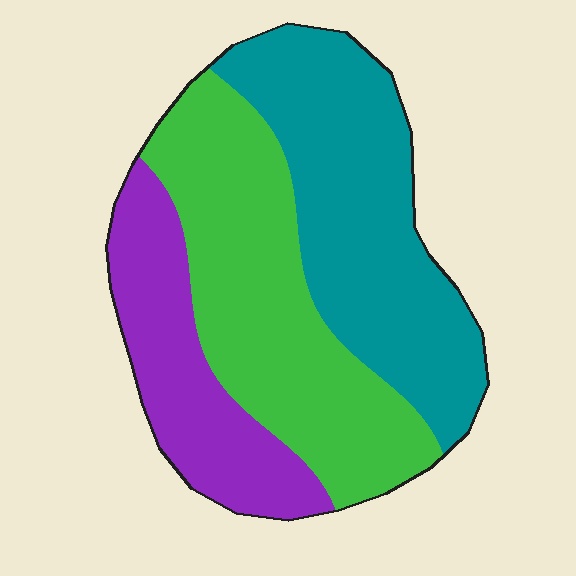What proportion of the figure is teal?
Teal covers about 40% of the figure.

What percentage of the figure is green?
Green covers roughly 40% of the figure.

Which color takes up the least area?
Purple, at roughly 25%.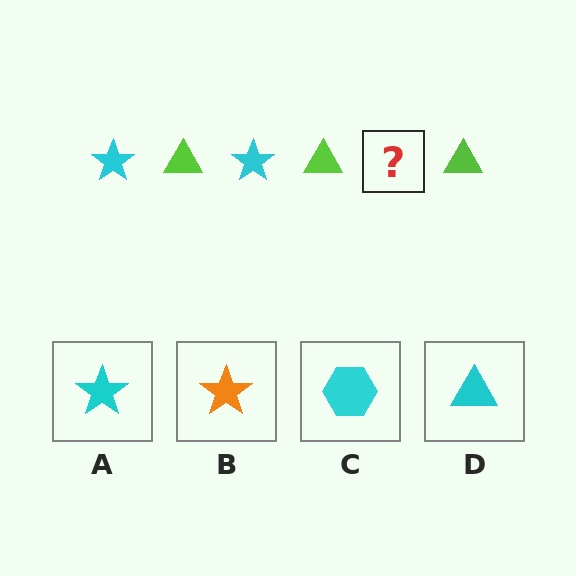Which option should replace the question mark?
Option A.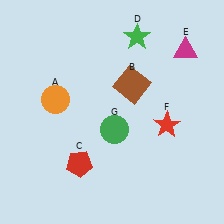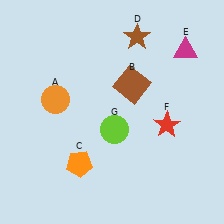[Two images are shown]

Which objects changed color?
C changed from red to orange. D changed from green to brown. G changed from green to lime.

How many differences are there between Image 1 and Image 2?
There are 3 differences between the two images.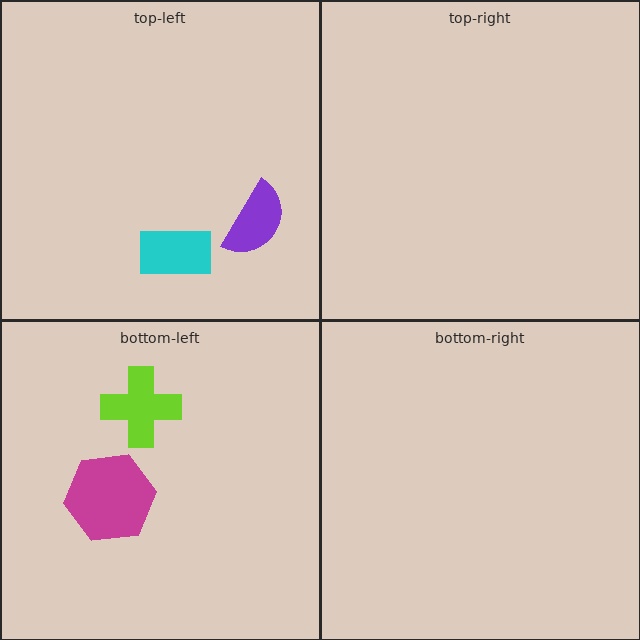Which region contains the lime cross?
The bottom-left region.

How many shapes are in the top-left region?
2.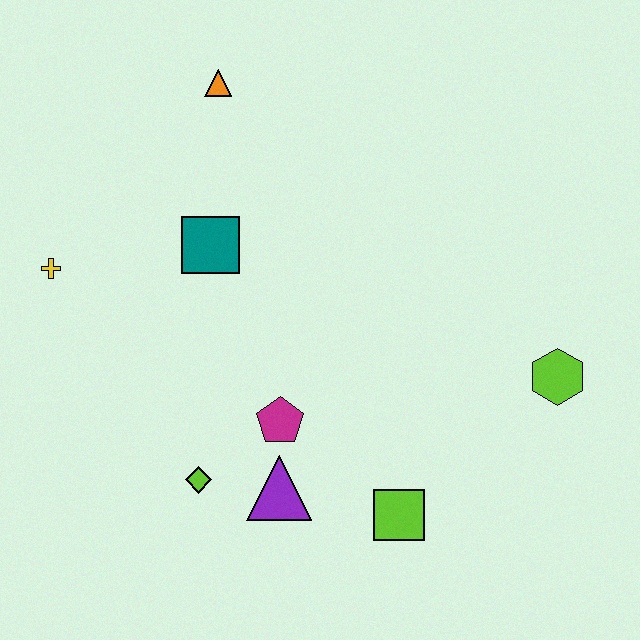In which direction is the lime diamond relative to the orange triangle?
The lime diamond is below the orange triangle.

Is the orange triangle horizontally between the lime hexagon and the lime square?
No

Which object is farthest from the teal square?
The lime hexagon is farthest from the teal square.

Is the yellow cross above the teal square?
No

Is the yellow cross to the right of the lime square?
No